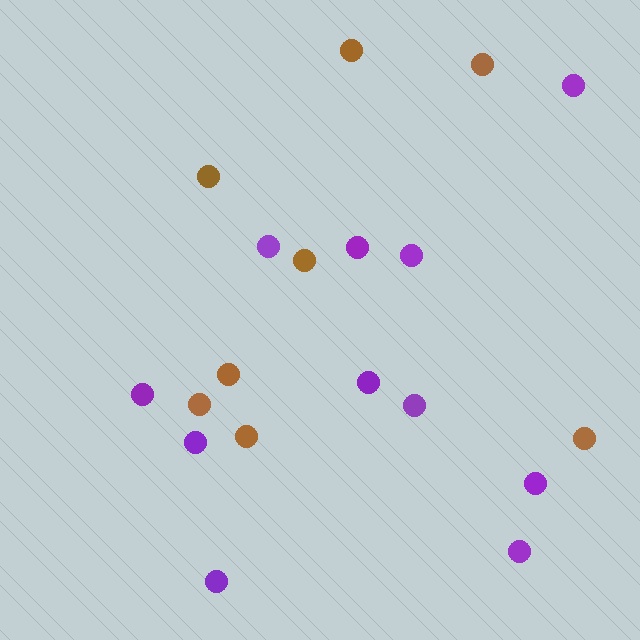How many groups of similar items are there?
There are 2 groups: one group of purple circles (11) and one group of brown circles (8).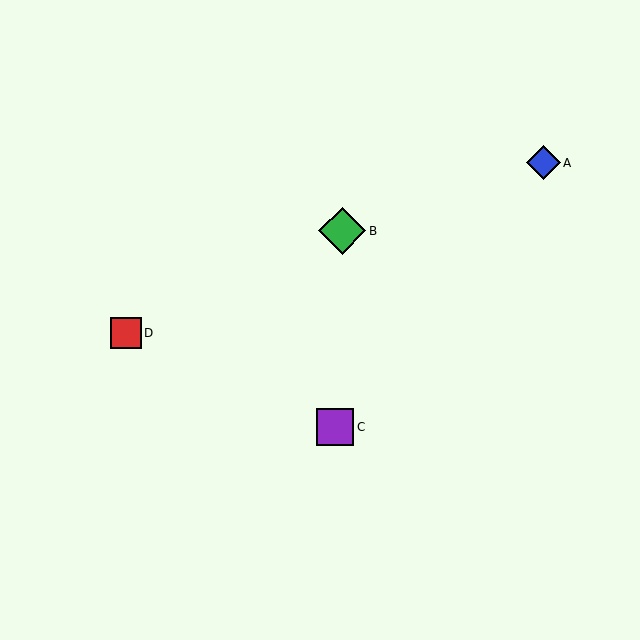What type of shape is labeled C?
Shape C is a purple square.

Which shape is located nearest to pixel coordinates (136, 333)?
The red square (labeled D) at (126, 333) is nearest to that location.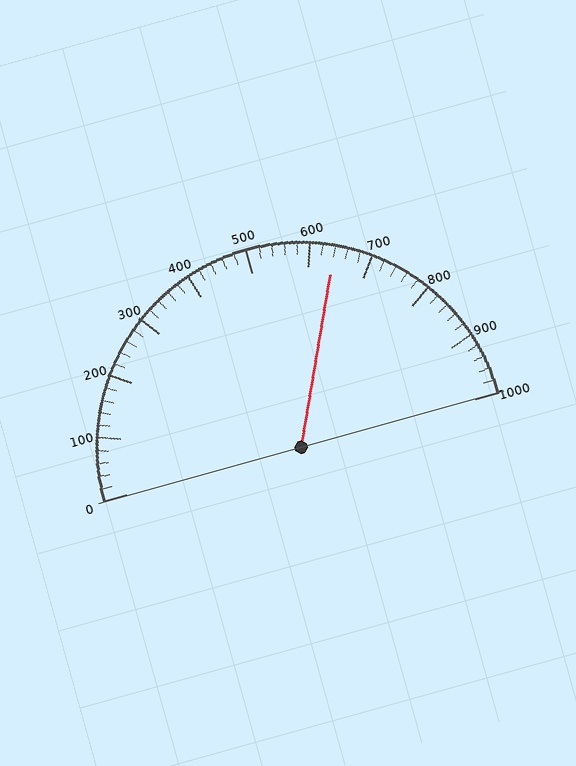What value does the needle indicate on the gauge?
The needle indicates approximately 640.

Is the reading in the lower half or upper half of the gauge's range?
The reading is in the upper half of the range (0 to 1000).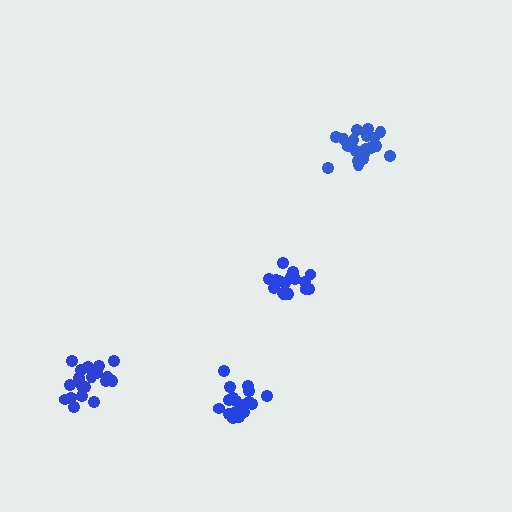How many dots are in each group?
Group 1: 20 dots, Group 2: 20 dots, Group 3: 16 dots, Group 4: 17 dots (73 total).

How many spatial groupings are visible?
There are 4 spatial groupings.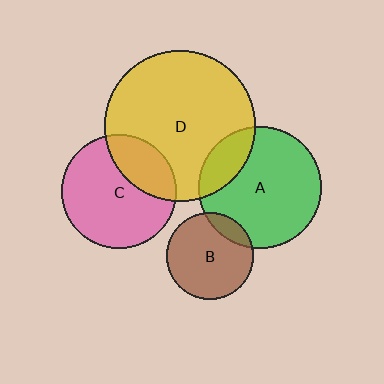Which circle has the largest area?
Circle D (yellow).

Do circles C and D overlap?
Yes.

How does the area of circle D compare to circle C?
Approximately 1.7 times.